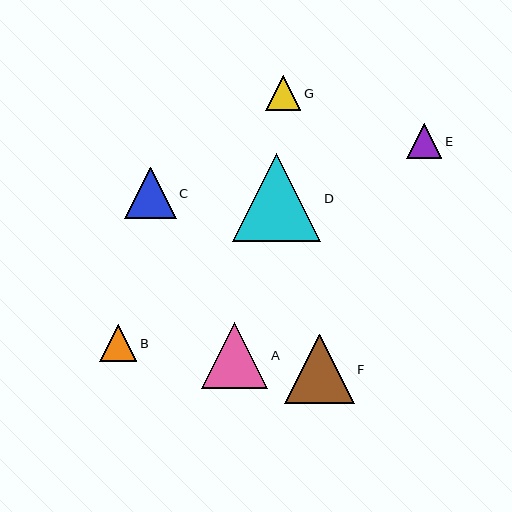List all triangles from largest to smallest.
From largest to smallest: D, F, A, C, B, G, E.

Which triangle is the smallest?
Triangle E is the smallest with a size of approximately 35 pixels.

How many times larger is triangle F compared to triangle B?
Triangle F is approximately 1.9 times the size of triangle B.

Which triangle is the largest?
Triangle D is the largest with a size of approximately 88 pixels.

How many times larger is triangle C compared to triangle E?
Triangle C is approximately 1.5 times the size of triangle E.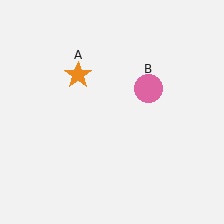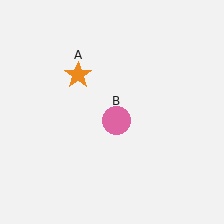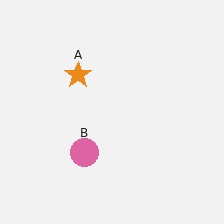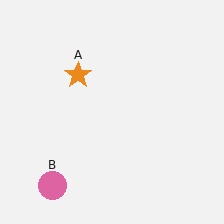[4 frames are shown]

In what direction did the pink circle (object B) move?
The pink circle (object B) moved down and to the left.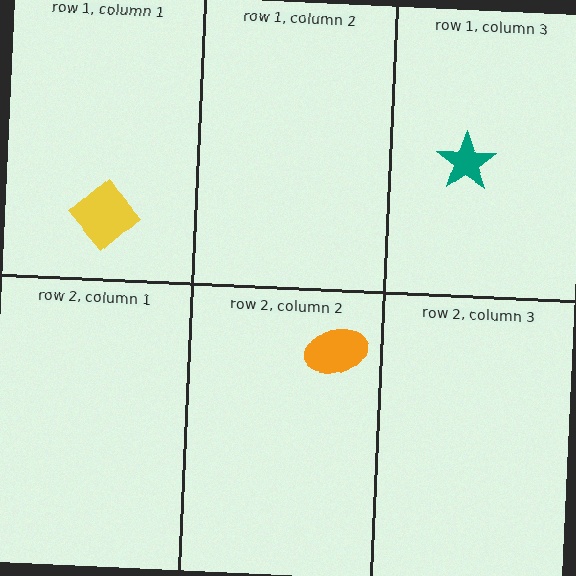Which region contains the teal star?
The row 1, column 3 region.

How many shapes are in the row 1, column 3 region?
1.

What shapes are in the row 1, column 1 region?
The yellow diamond.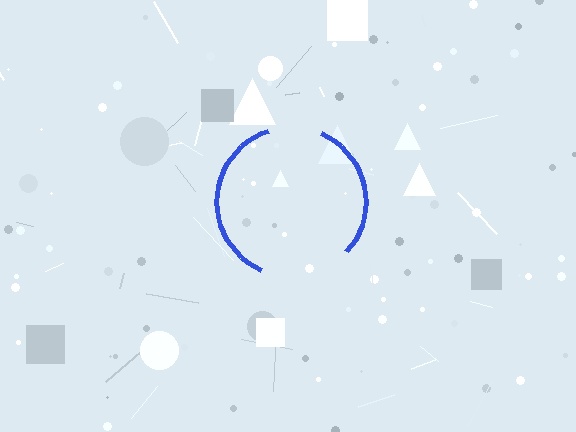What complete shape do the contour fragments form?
The contour fragments form a circle.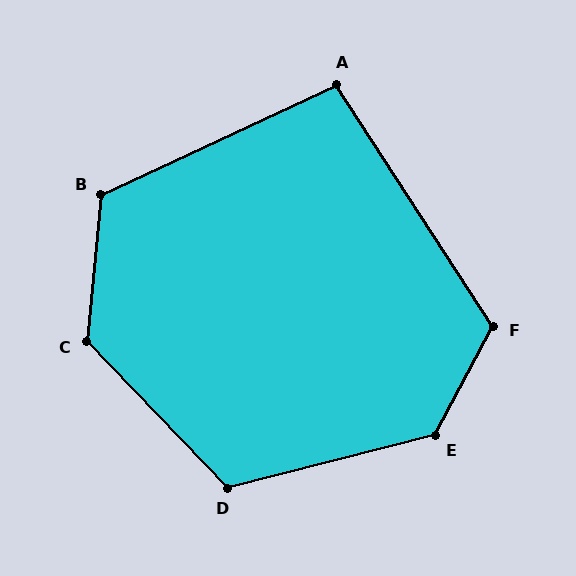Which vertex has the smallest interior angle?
A, at approximately 98 degrees.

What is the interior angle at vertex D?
Approximately 120 degrees (obtuse).